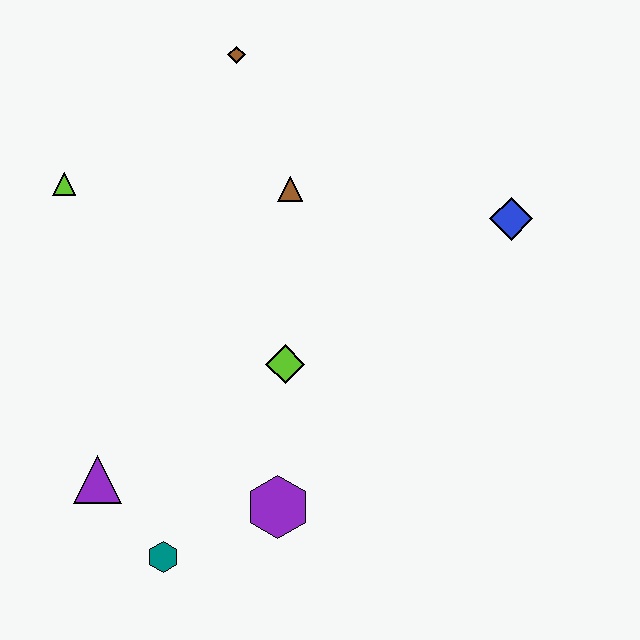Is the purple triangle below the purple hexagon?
No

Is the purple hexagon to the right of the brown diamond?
Yes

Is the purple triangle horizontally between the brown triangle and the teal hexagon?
No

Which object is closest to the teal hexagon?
The purple triangle is closest to the teal hexagon.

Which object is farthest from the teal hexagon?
The brown diamond is farthest from the teal hexagon.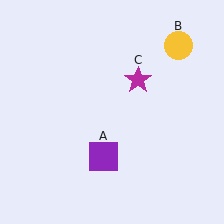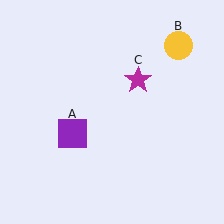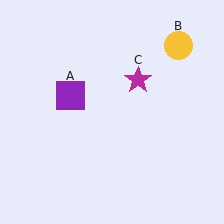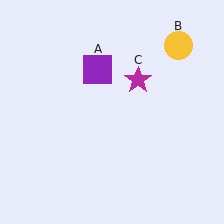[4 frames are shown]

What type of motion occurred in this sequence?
The purple square (object A) rotated clockwise around the center of the scene.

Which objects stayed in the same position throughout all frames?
Yellow circle (object B) and magenta star (object C) remained stationary.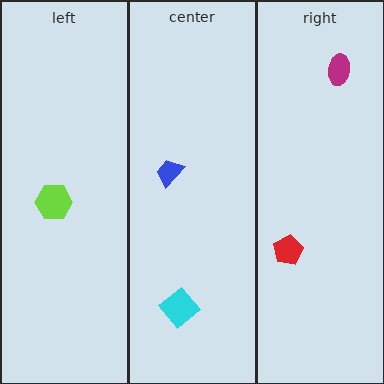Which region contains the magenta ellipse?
The right region.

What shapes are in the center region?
The blue trapezoid, the cyan diamond.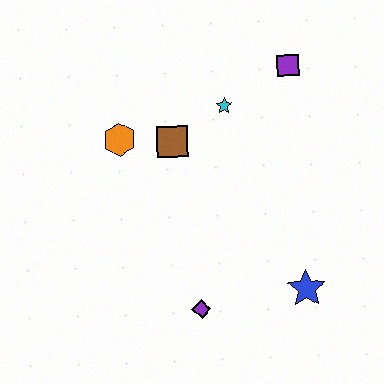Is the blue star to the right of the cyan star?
Yes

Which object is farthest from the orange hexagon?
The blue star is farthest from the orange hexagon.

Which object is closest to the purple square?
The cyan star is closest to the purple square.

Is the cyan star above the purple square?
No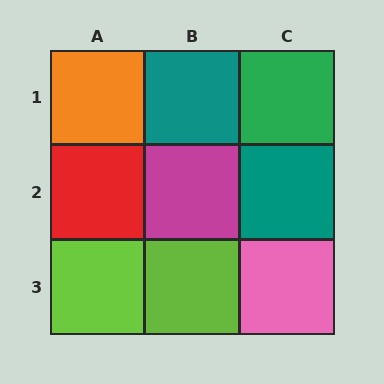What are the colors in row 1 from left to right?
Orange, teal, green.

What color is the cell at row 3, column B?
Lime.